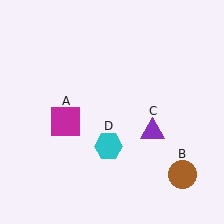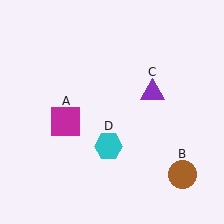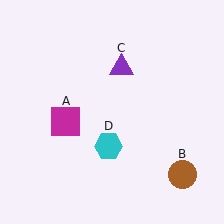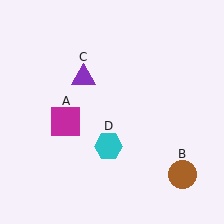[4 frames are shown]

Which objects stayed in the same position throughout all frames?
Magenta square (object A) and brown circle (object B) and cyan hexagon (object D) remained stationary.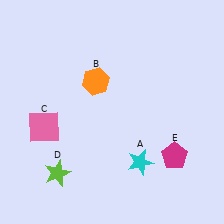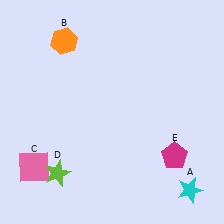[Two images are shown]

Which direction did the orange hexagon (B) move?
The orange hexagon (B) moved up.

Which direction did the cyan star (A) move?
The cyan star (A) moved right.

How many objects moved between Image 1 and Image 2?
3 objects moved between the two images.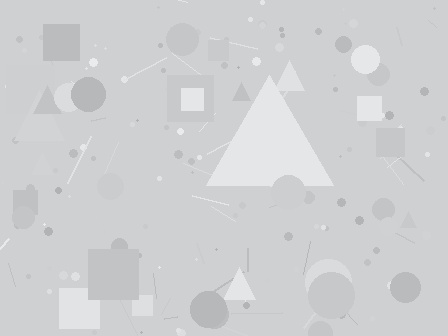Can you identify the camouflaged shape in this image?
The camouflaged shape is a triangle.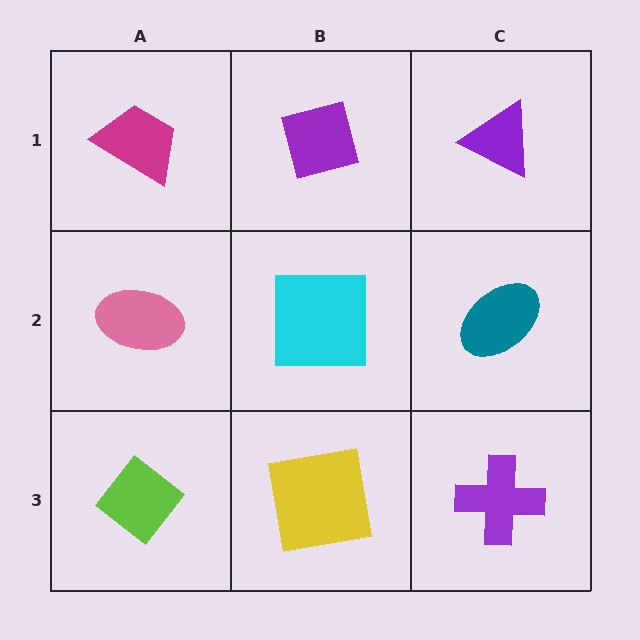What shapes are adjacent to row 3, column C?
A teal ellipse (row 2, column C), a yellow square (row 3, column B).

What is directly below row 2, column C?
A purple cross.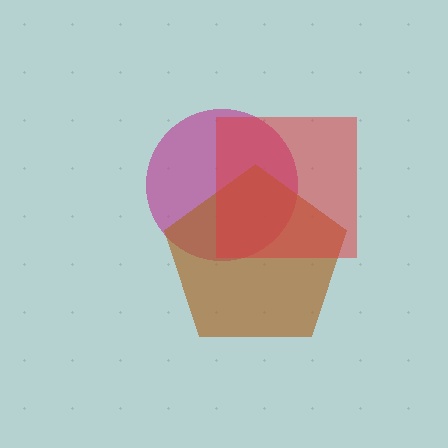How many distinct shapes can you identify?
There are 3 distinct shapes: a magenta circle, a brown pentagon, a red square.